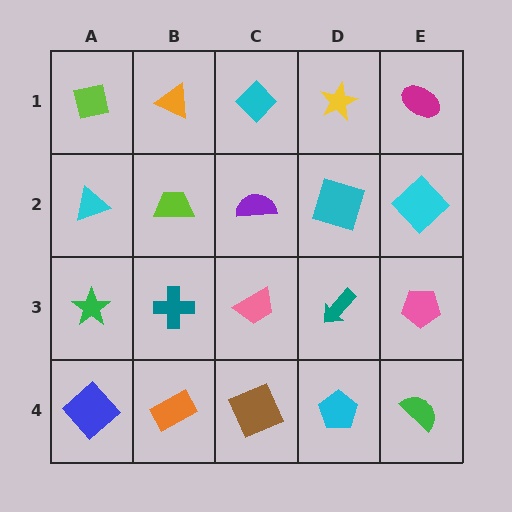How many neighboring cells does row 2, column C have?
4.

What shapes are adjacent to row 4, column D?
A teal arrow (row 3, column D), a brown square (row 4, column C), a green semicircle (row 4, column E).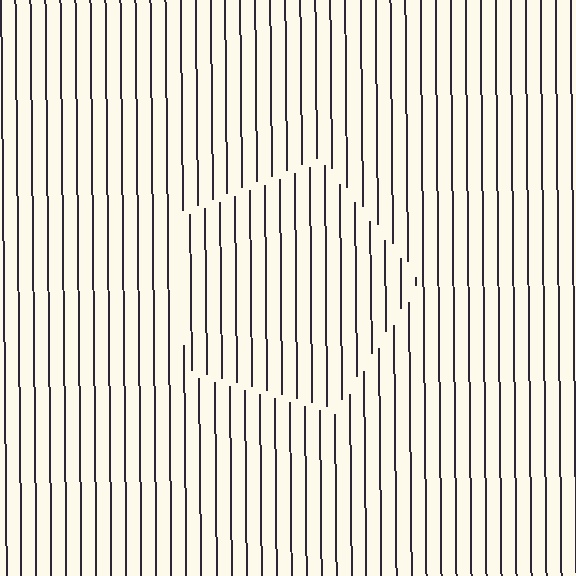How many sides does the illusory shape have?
5 sides — the line-ends trace a pentagon.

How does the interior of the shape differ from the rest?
The interior of the shape contains the same grating, shifted by half a period — the contour is defined by the phase discontinuity where line-ends from the inner and outer gratings abut.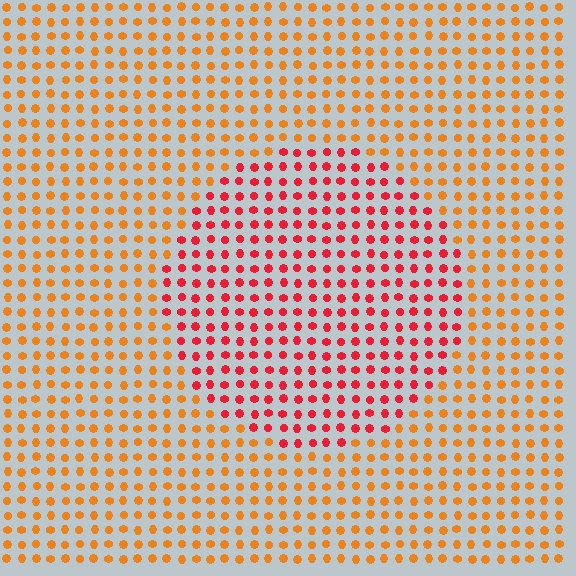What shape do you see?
I see a circle.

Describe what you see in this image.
The image is filled with small orange elements in a uniform arrangement. A circle-shaped region is visible where the elements are tinted to a slightly different hue, forming a subtle color boundary.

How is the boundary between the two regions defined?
The boundary is defined purely by a slight shift in hue (about 37 degrees). Spacing, size, and orientation are identical on both sides.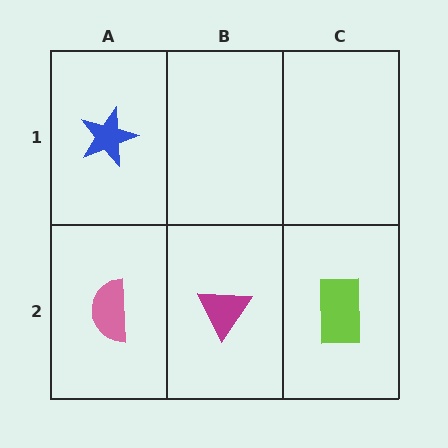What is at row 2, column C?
A lime rectangle.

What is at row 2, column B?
A magenta triangle.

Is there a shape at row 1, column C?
No, that cell is empty.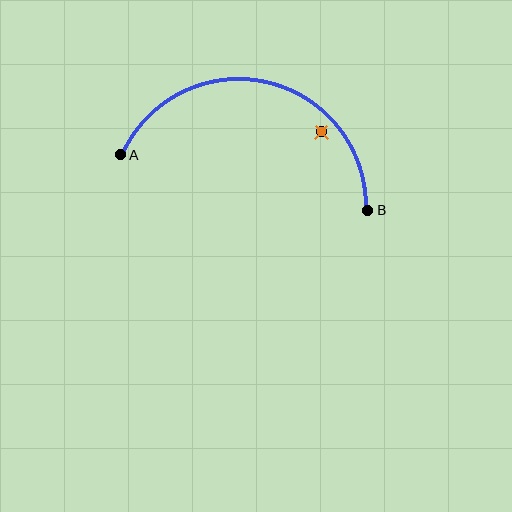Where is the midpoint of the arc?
The arc midpoint is the point on the curve farthest from the straight line joining A and B. It sits above that line.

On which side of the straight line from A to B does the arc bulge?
The arc bulges above the straight line connecting A and B.